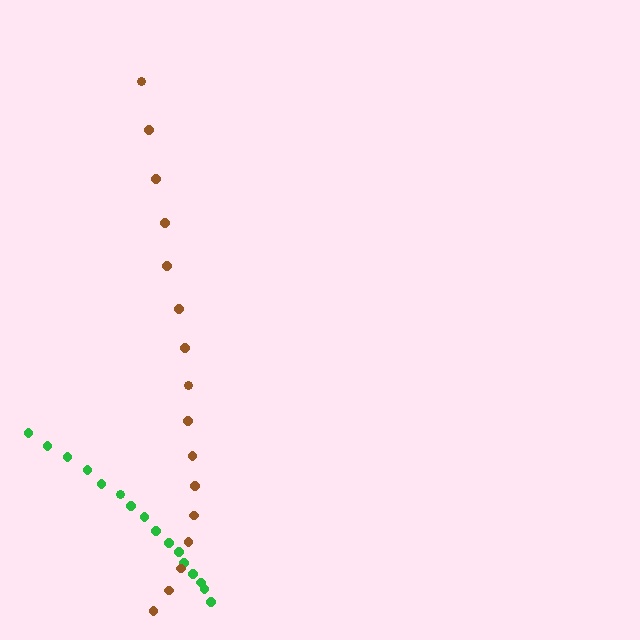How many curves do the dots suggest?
There are 2 distinct paths.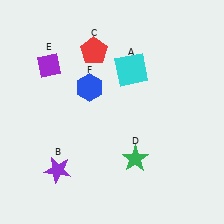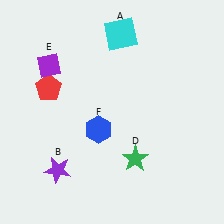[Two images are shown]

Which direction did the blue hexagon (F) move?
The blue hexagon (F) moved down.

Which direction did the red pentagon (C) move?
The red pentagon (C) moved left.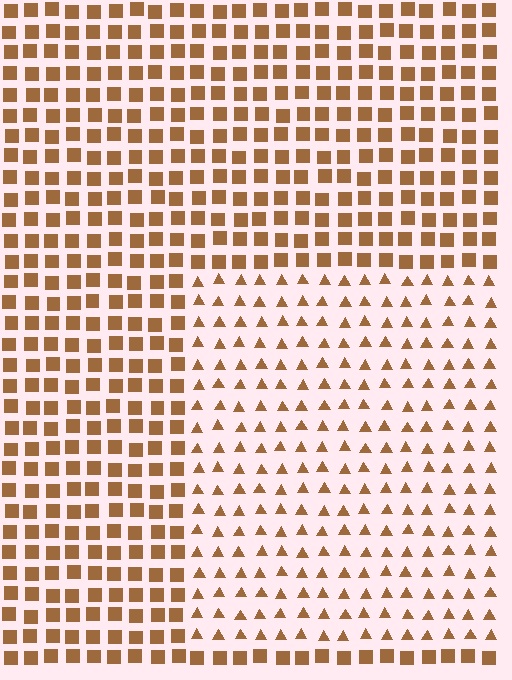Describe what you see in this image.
The image is filled with small brown elements arranged in a uniform grid. A rectangle-shaped region contains triangles, while the surrounding area contains squares. The boundary is defined purely by the change in element shape.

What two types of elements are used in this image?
The image uses triangles inside the rectangle region and squares outside it.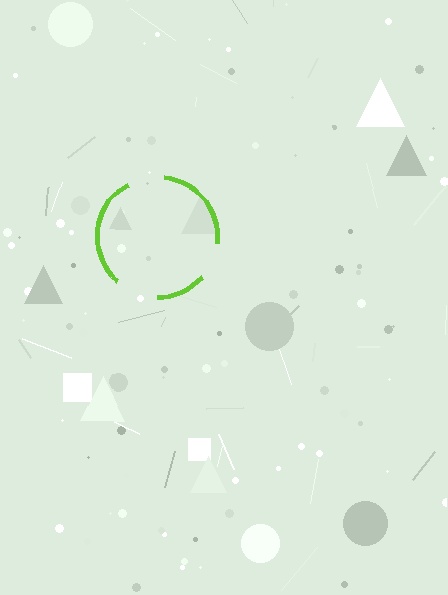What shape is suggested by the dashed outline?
The dashed outline suggests a circle.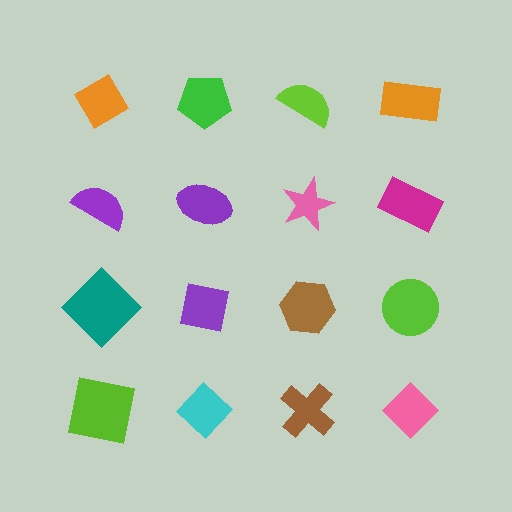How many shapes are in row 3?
4 shapes.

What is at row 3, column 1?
A teal diamond.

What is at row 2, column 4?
A magenta rectangle.